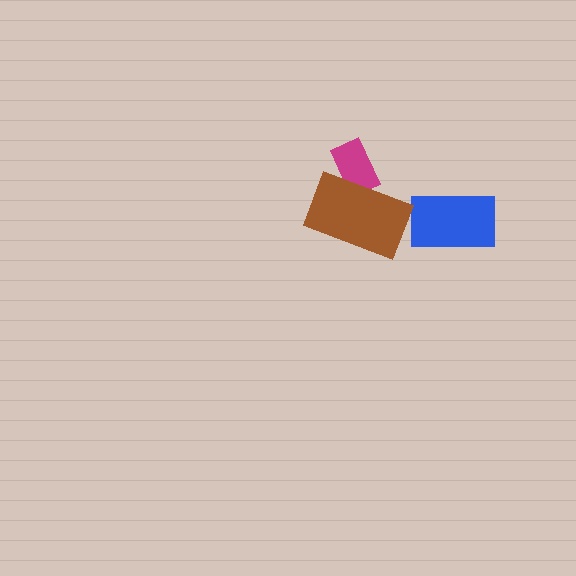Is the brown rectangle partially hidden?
No, no other shape covers it.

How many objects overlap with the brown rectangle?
1 object overlaps with the brown rectangle.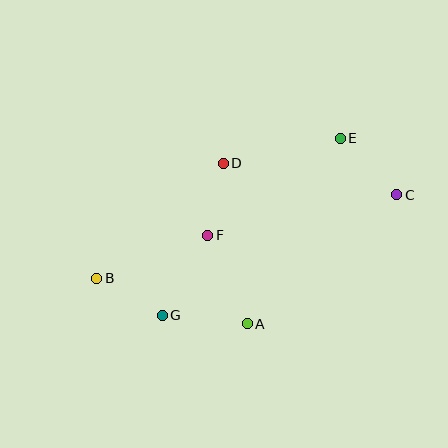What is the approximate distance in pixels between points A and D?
The distance between A and D is approximately 162 pixels.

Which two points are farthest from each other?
Points B and C are farthest from each other.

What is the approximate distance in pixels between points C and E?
The distance between C and E is approximately 80 pixels.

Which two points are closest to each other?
Points D and F are closest to each other.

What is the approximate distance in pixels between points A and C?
The distance between A and C is approximately 198 pixels.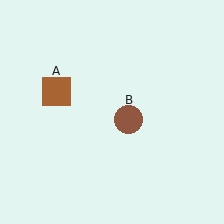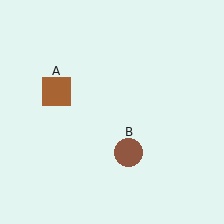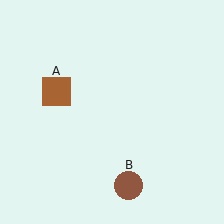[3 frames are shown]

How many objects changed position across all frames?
1 object changed position: brown circle (object B).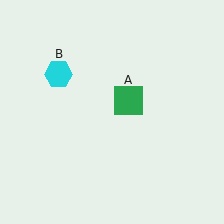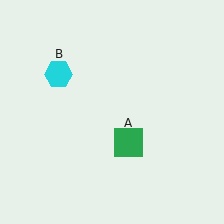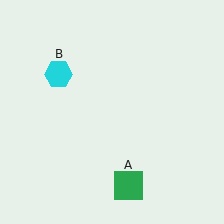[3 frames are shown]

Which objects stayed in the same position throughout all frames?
Cyan hexagon (object B) remained stationary.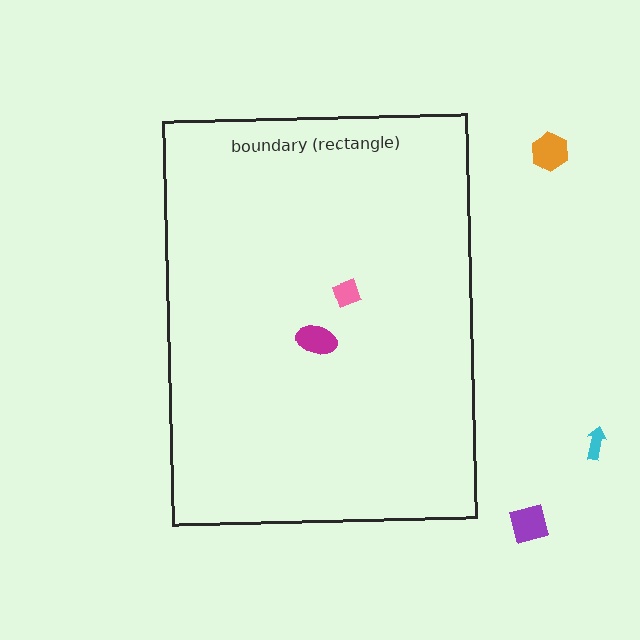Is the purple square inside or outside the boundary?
Outside.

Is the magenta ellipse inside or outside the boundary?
Inside.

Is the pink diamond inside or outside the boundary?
Inside.